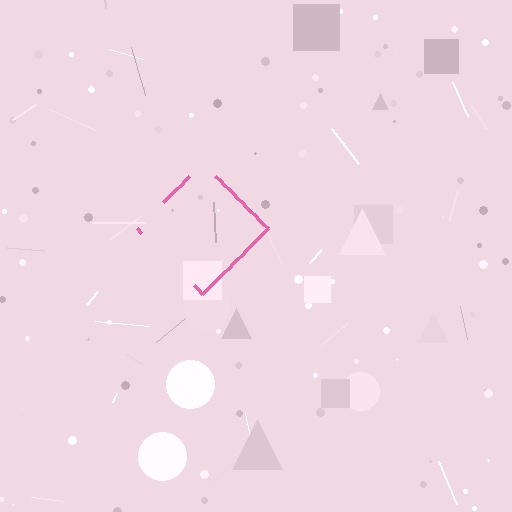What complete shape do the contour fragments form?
The contour fragments form a diamond.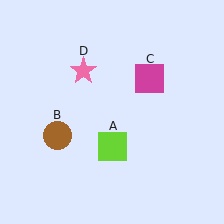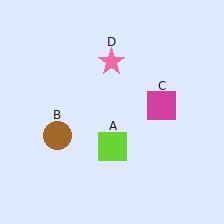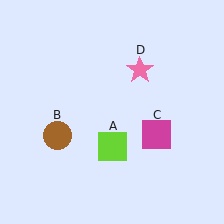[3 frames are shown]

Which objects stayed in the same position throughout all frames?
Lime square (object A) and brown circle (object B) remained stationary.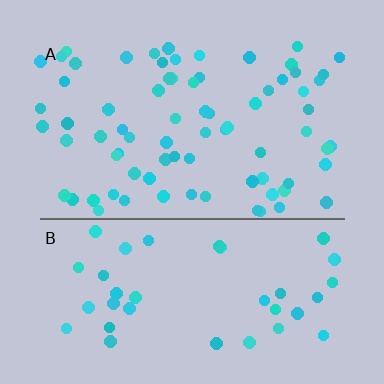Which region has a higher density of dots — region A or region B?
A (the top).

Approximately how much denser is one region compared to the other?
Approximately 1.9× — region A over region B.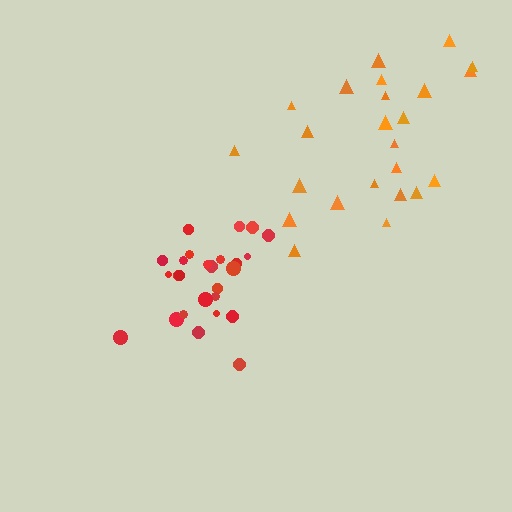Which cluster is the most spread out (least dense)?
Orange.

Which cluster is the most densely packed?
Red.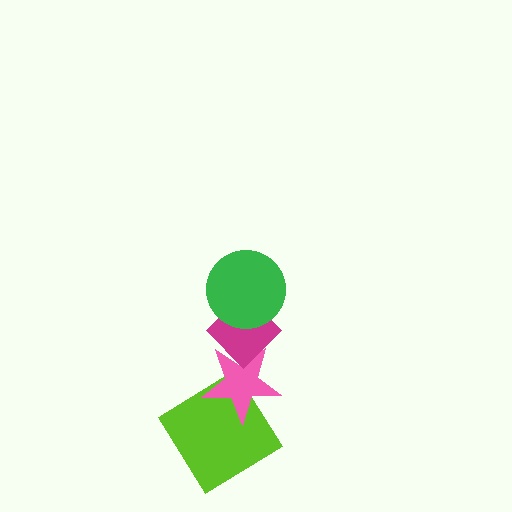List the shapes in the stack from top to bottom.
From top to bottom: the green circle, the magenta diamond, the pink star, the lime diamond.